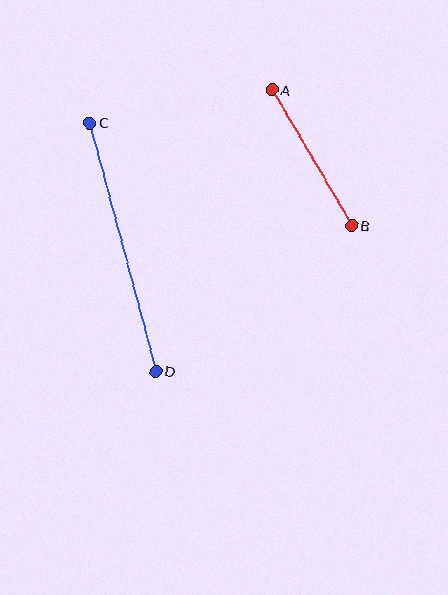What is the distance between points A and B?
The distance is approximately 157 pixels.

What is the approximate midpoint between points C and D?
The midpoint is at approximately (123, 247) pixels.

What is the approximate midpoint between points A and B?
The midpoint is at approximately (312, 157) pixels.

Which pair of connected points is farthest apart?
Points C and D are farthest apart.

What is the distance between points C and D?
The distance is approximately 257 pixels.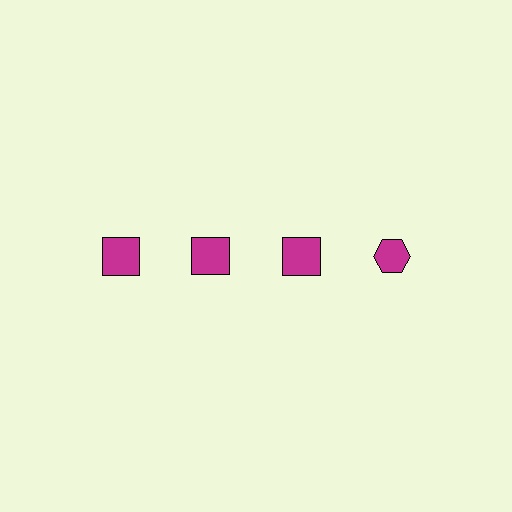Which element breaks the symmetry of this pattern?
The magenta hexagon in the top row, second from right column breaks the symmetry. All other shapes are magenta squares.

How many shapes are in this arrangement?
There are 4 shapes arranged in a grid pattern.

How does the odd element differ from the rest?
It has a different shape: hexagon instead of square.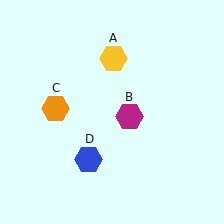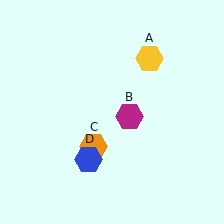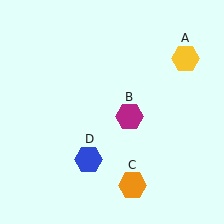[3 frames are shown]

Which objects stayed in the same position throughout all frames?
Magenta hexagon (object B) and blue hexagon (object D) remained stationary.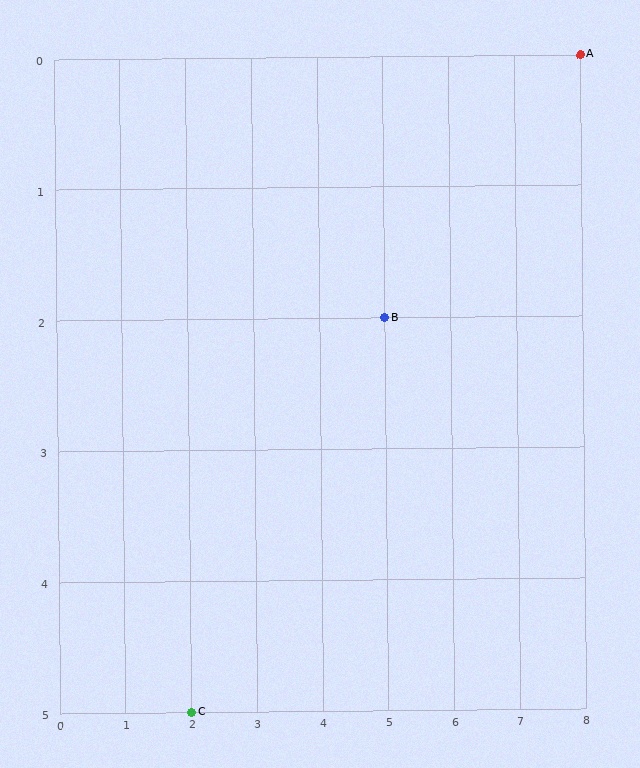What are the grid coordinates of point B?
Point B is at grid coordinates (5, 2).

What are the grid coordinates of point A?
Point A is at grid coordinates (8, 0).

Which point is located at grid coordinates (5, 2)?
Point B is at (5, 2).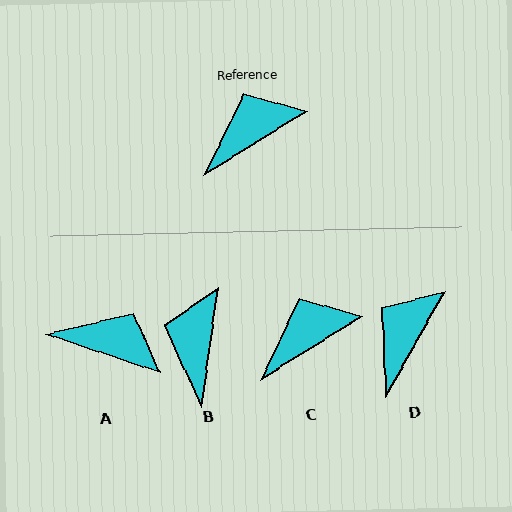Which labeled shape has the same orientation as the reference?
C.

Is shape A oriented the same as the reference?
No, it is off by about 50 degrees.